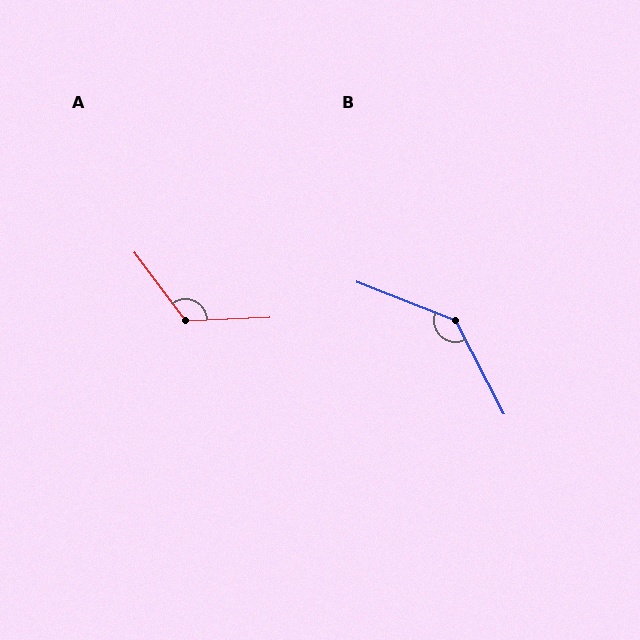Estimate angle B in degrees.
Approximately 138 degrees.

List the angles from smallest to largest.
A (124°), B (138°).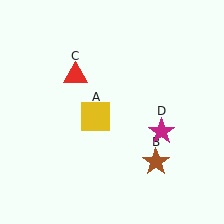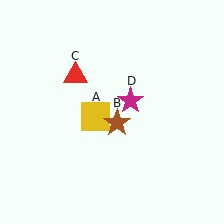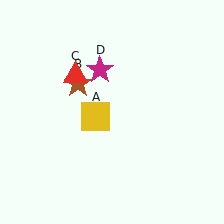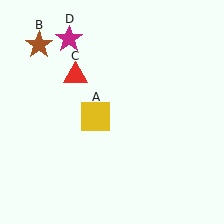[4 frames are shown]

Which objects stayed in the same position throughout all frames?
Yellow square (object A) and red triangle (object C) remained stationary.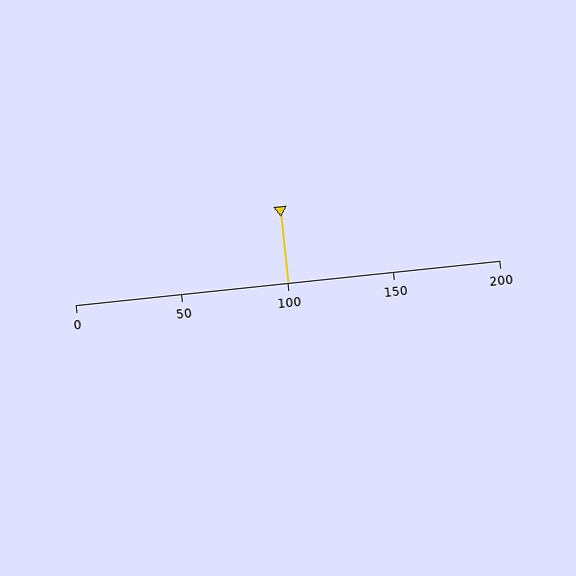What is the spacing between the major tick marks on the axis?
The major ticks are spaced 50 apart.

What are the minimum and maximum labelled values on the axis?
The axis runs from 0 to 200.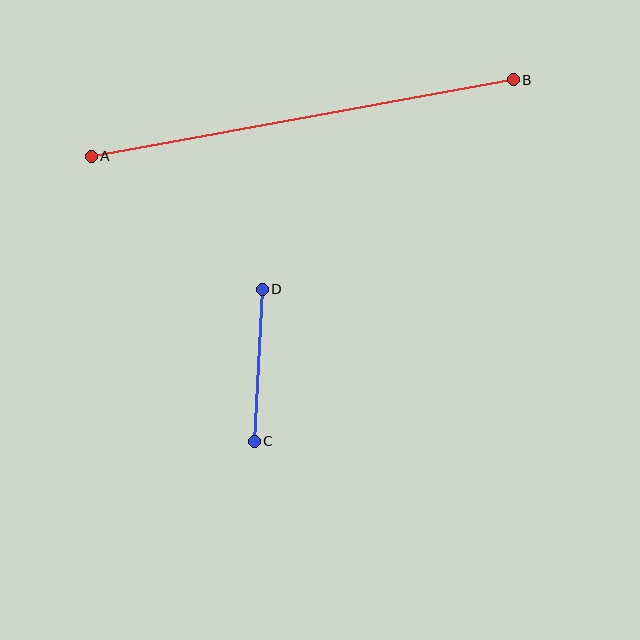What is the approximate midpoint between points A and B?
The midpoint is at approximately (302, 118) pixels.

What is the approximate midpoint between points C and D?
The midpoint is at approximately (258, 365) pixels.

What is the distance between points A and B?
The distance is approximately 429 pixels.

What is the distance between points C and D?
The distance is approximately 152 pixels.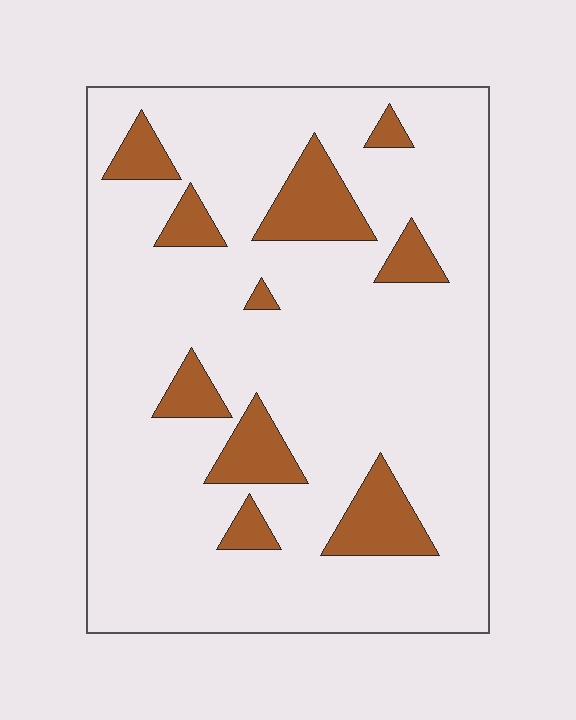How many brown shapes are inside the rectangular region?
10.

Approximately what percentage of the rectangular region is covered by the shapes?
Approximately 15%.